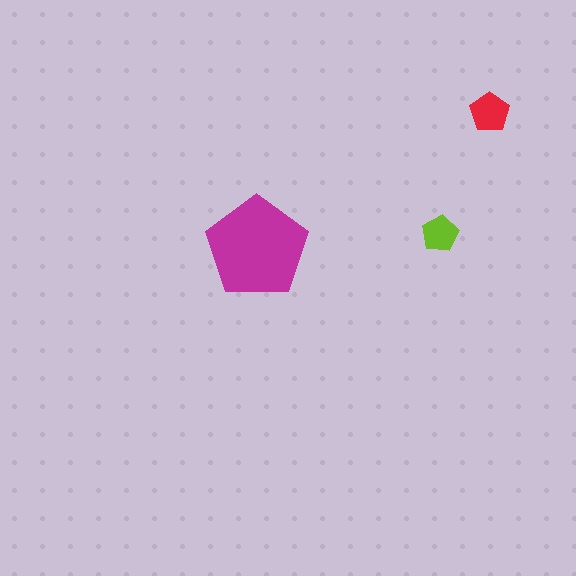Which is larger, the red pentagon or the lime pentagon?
The red one.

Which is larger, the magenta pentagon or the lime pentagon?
The magenta one.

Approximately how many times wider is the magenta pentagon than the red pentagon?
About 2.5 times wider.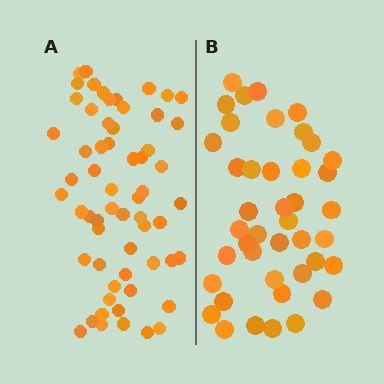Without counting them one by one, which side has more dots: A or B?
Region A (the left region) has more dots.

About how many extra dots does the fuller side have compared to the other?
Region A has approximately 20 more dots than region B.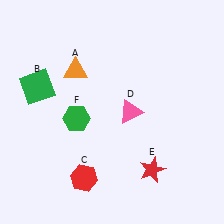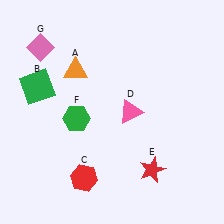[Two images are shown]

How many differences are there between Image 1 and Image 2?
There is 1 difference between the two images.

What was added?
A pink diamond (G) was added in Image 2.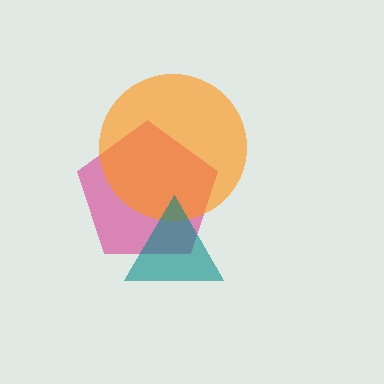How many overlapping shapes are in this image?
There are 3 overlapping shapes in the image.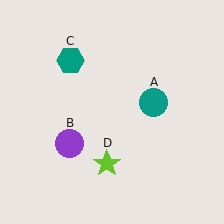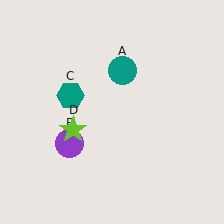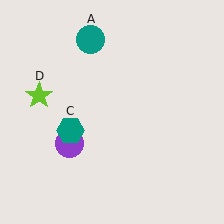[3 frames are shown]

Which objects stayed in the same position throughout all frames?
Purple circle (object B) remained stationary.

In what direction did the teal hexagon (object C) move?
The teal hexagon (object C) moved down.